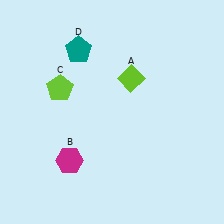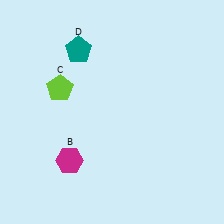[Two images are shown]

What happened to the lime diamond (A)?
The lime diamond (A) was removed in Image 2. It was in the top-right area of Image 1.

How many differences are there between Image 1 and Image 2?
There is 1 difference between the two images.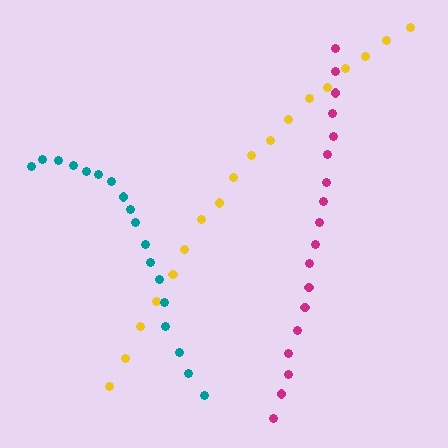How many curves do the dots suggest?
There are 3 distinct paths.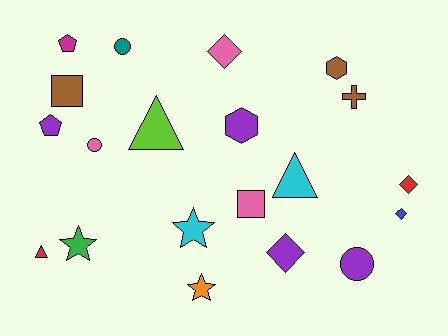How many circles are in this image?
There are 3 circles.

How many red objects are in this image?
There are 2 red objects.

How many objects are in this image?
There are 20 objects.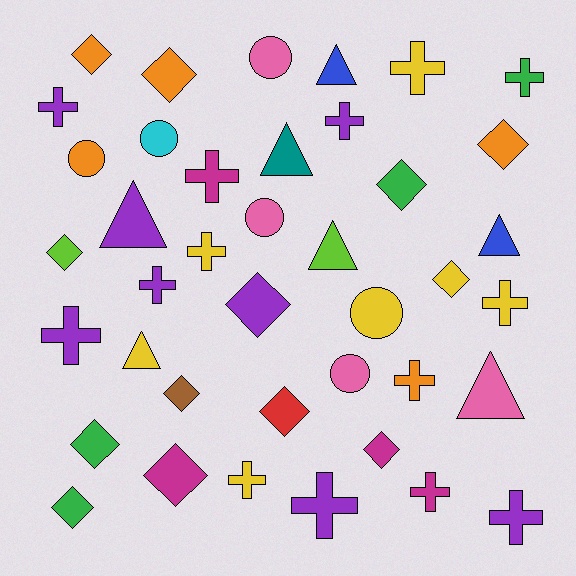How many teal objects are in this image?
There is 1 teal object.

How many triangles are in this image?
There are 7 triangles.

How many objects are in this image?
There are 40 objects.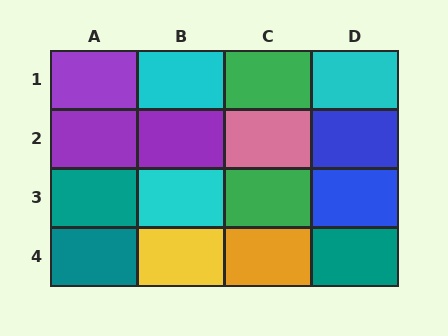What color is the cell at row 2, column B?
Purple.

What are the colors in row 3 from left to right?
Teal, cyan, green, blue.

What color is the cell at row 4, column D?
Teal.